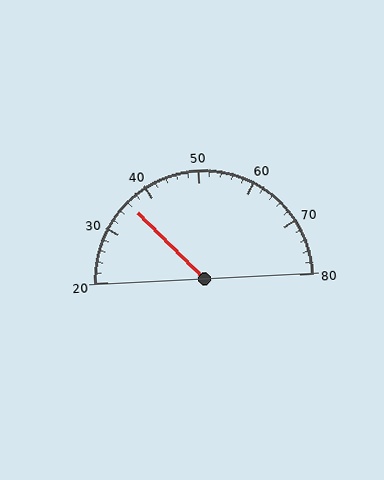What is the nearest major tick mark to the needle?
The nearest major tick mark is 40.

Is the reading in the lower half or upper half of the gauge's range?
The reading is in the lower half of the range (20 to 80).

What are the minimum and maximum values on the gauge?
The gauge ranges from 20 to 80.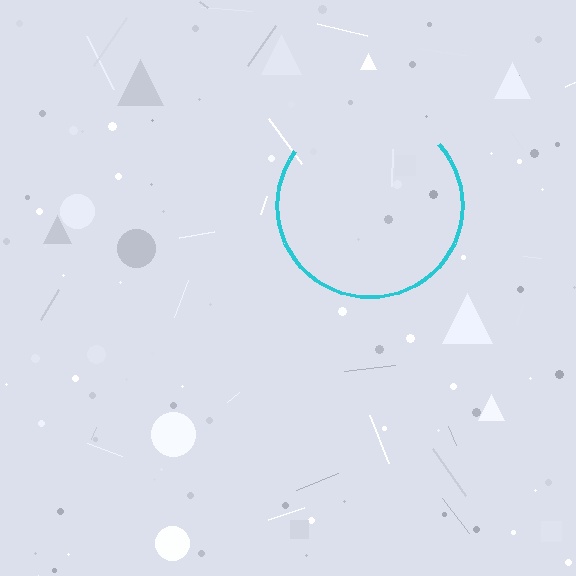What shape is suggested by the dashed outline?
The dashed outline suggests a circle.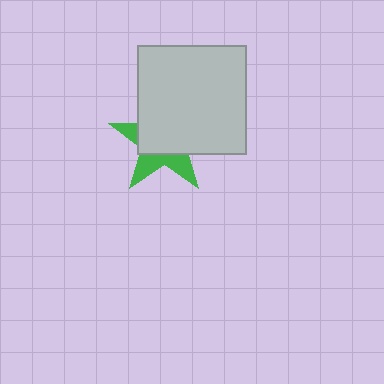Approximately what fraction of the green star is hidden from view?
Roughly 63% of the green star is hidden behind the light gray square.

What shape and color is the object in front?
The object in front is a light gray square.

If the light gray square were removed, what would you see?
You would see the complete green star.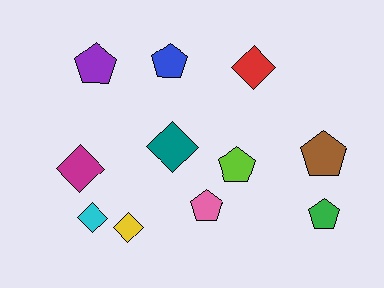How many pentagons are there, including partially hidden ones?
There are 6 pentagons.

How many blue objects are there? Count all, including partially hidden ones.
There is 1 blue object.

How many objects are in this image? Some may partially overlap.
There are 11 objects.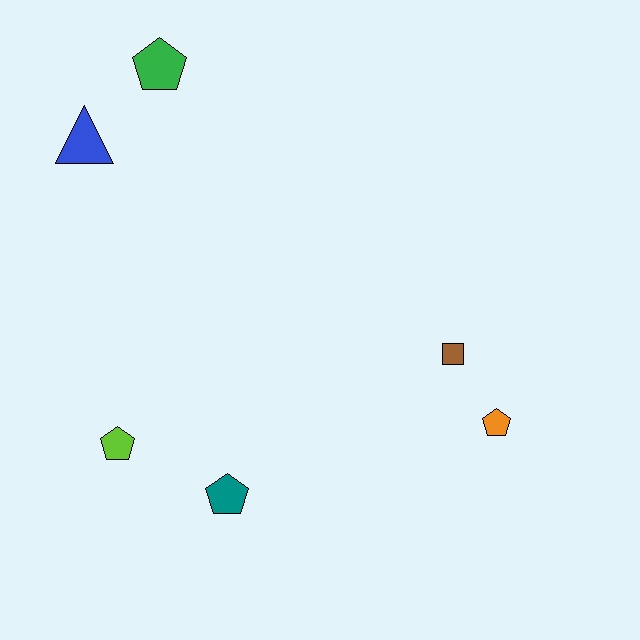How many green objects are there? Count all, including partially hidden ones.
There is 1 green object.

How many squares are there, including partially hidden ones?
There is 1 square.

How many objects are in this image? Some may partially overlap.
There are 6 objects.